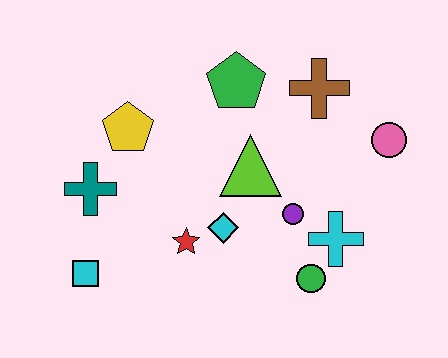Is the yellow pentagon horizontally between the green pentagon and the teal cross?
Yes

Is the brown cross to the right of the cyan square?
Yes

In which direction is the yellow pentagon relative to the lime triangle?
The yellow pentagon is to the left of the lime triangle.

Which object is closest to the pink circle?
The brown cross is closest to the pink circle.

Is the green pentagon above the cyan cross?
Yes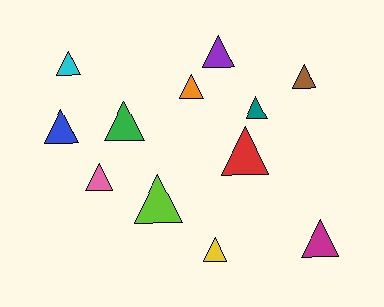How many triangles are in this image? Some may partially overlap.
There are 12 triangles.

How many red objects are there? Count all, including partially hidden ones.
There is 1 red object.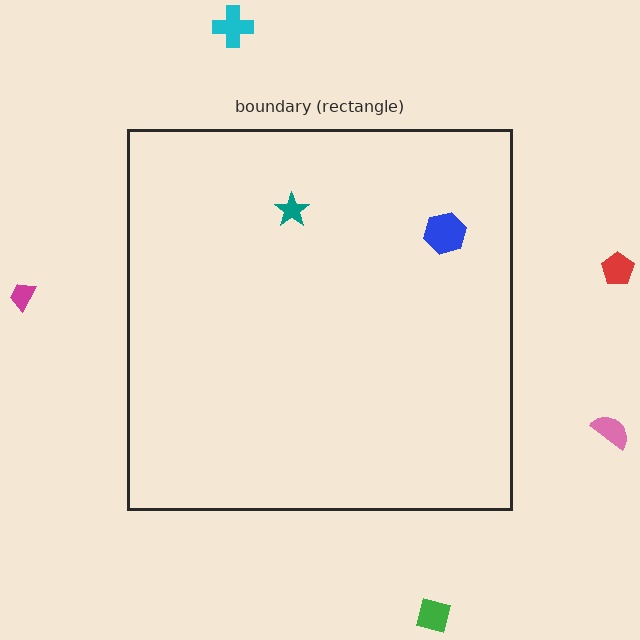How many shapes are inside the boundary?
2 inside, 5 outside.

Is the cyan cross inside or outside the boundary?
Outside.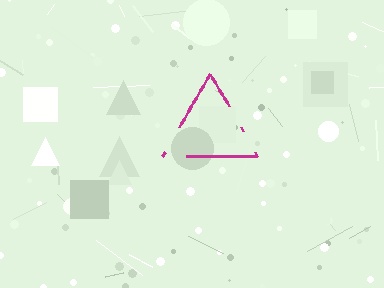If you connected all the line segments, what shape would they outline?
They would outline a triangle.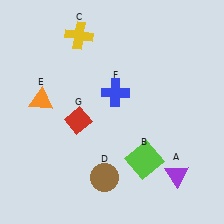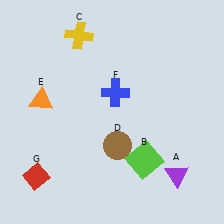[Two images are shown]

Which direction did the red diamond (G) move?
The red diamond (G) moved down.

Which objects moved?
The objects that moved are: the brown circle (D), the red diamond (G).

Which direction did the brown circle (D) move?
The brown circle (D) moved up.